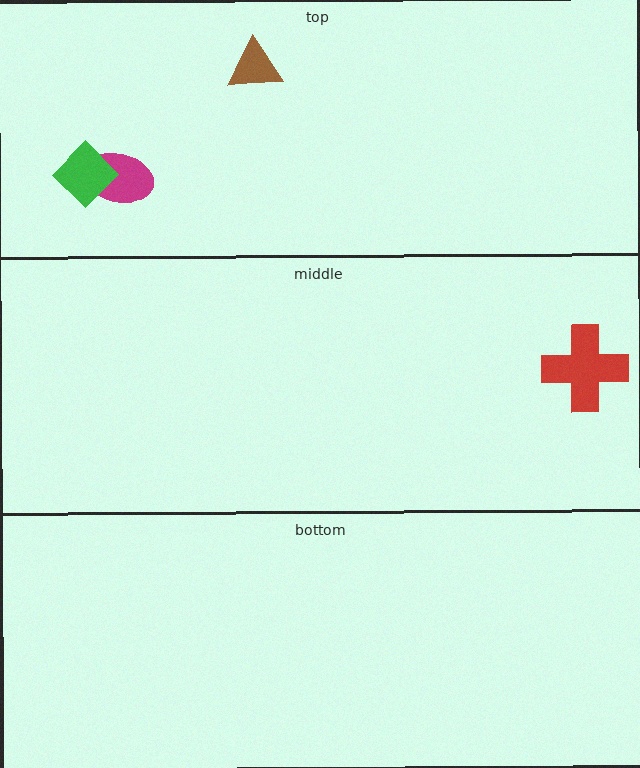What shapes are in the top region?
The magenta ellipse, the green diamond, the brown triangle.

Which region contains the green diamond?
The top region.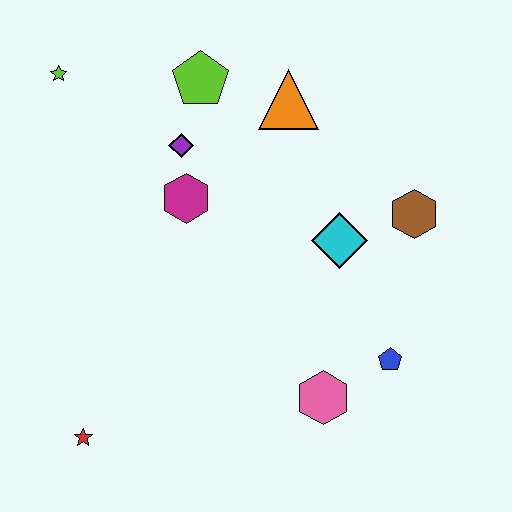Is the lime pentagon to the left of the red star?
No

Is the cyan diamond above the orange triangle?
No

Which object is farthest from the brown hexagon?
The red star is farthest from the brown hexagon.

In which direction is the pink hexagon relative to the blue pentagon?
The pink hexagon is to the left of the blue pentagon.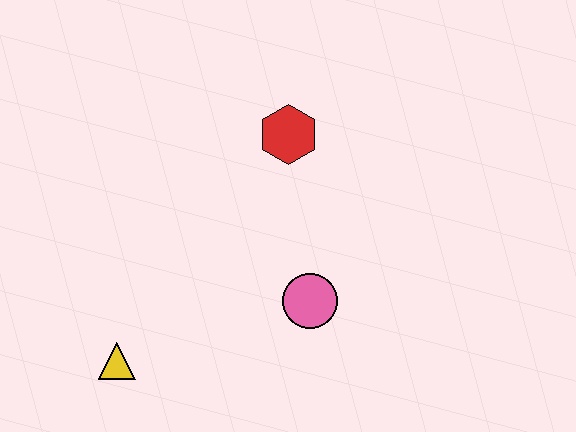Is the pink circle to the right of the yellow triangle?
Yes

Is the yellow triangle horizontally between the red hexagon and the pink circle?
No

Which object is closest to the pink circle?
The red hexagon is closest to the pink circle.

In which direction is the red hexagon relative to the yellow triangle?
The red hexagon is above the yellow triangle.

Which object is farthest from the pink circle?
The yellow triangle is farthest from the pink circle.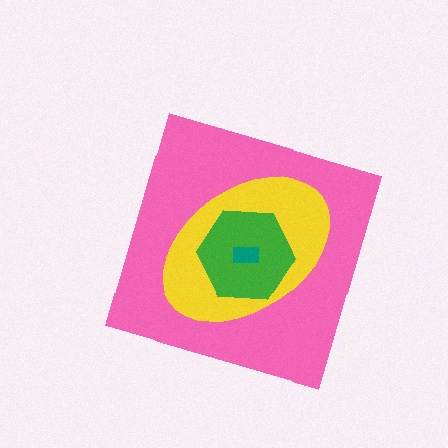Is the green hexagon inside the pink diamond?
Yes.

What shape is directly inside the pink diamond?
The yellow ellipse.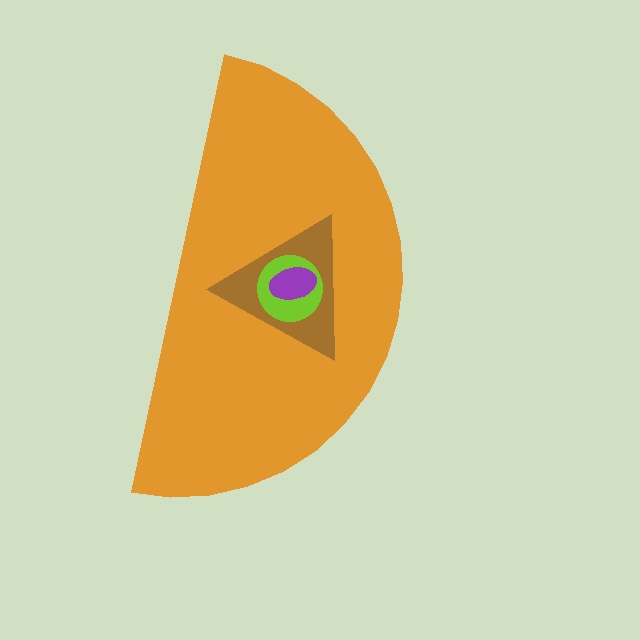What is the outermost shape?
The orange semicircle.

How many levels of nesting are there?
4.